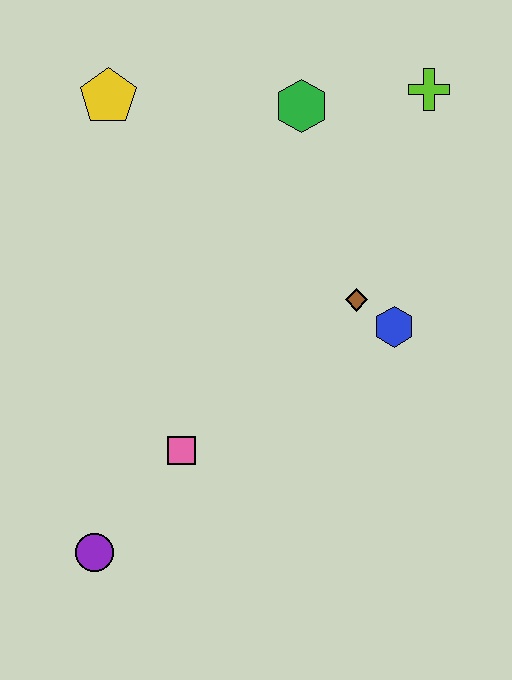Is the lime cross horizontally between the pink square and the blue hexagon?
No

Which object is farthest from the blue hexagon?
The purple circle is farthest from the blue hexagon.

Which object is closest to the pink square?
The purple circle is closest to the pink square.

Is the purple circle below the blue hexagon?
Yes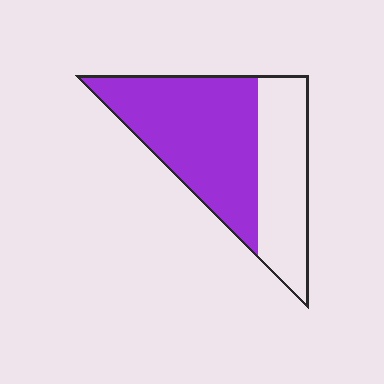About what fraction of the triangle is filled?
About three fifths (3/5).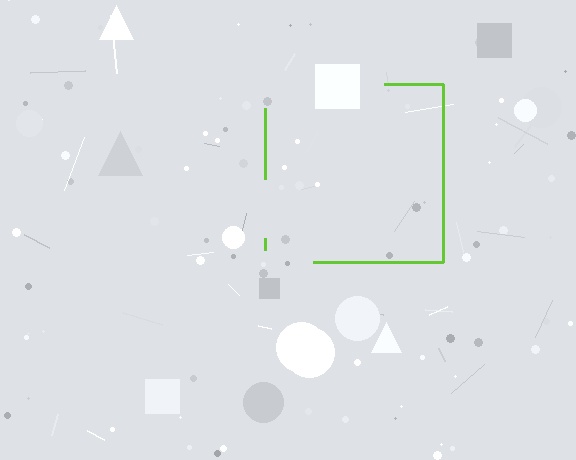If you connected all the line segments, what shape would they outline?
They would outline a square.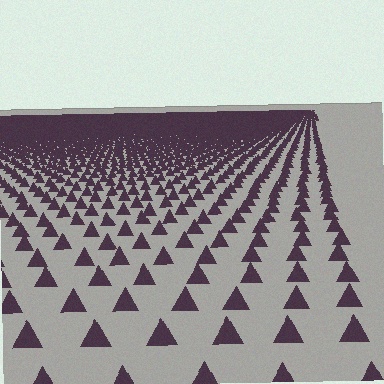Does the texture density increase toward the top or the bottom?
Density increases toward the top.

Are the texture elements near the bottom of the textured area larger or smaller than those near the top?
Larger. Near the bottom, elements are closer to the viewer and appear at a bigger on-screen size.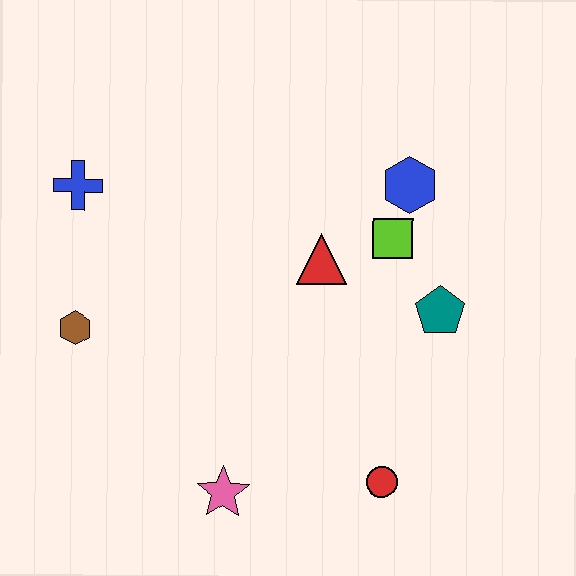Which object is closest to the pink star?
The red circle is closest to the pink star.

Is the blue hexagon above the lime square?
Yes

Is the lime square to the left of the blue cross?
No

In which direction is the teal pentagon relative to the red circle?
The teal pentagon is above the red circle.